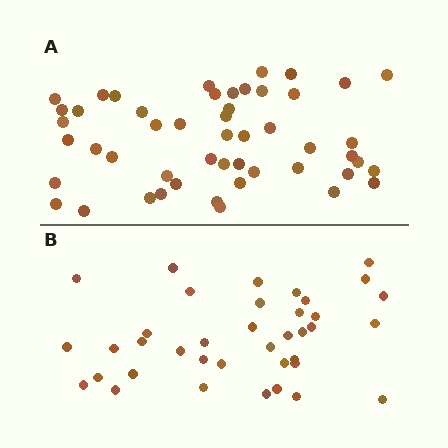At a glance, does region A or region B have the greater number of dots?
Region A (the top region) has more dots.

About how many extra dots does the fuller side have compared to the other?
Region A has roughly 12 or so more dots than region B.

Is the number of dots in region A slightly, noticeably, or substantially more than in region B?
Region A has noticeably more, but not dramatically so. The ratio is roughly 1.3 to 1.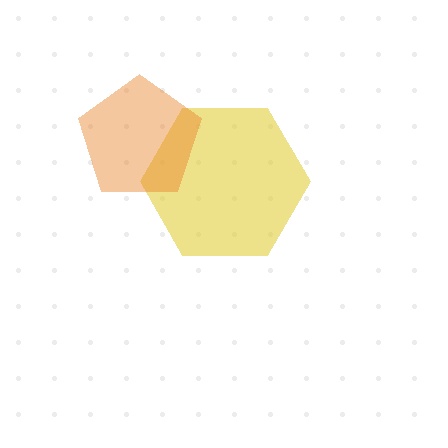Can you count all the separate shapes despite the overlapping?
Yes, there are 2 separate shapes.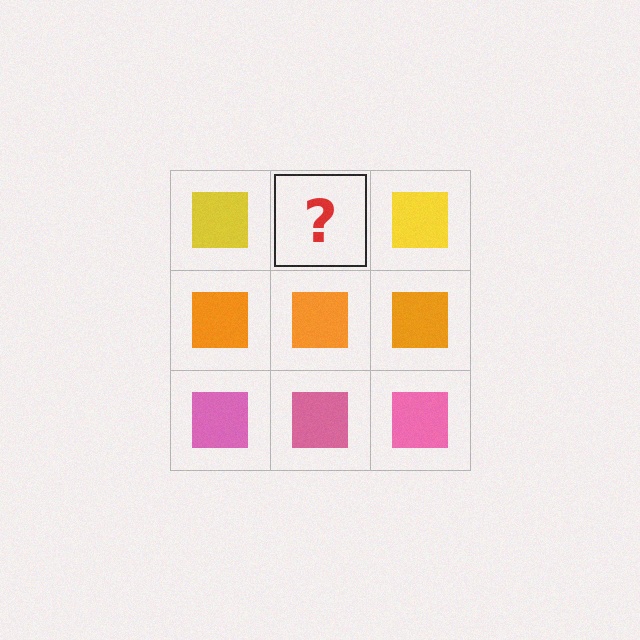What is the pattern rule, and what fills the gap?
The rule is that each row has a consistent color. The gap should be filled with a yellow square.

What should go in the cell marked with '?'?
The missing cell should contain a yellow square.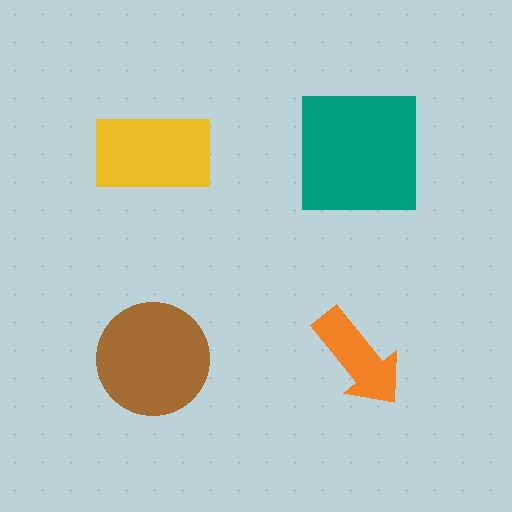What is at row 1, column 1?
A yellow rectangle.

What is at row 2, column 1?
A brown circle.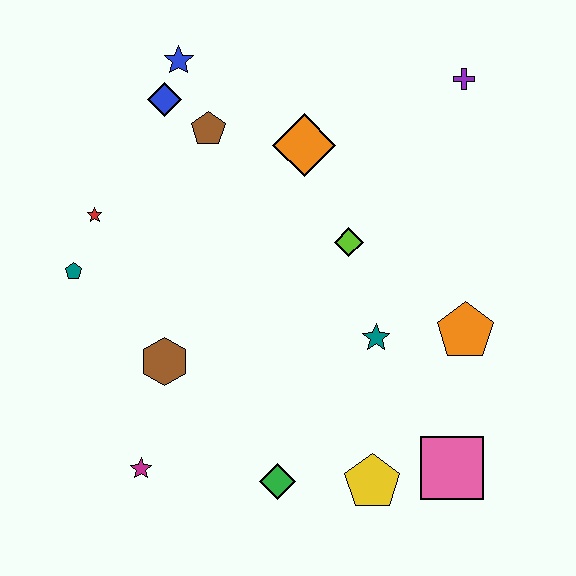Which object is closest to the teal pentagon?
The red star is closest to the teal pentagon.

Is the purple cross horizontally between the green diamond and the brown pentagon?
No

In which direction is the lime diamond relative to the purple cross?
The lime diamond is below the purple cross.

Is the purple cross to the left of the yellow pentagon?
No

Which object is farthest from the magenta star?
The purple cross is farthest from the magenta star.